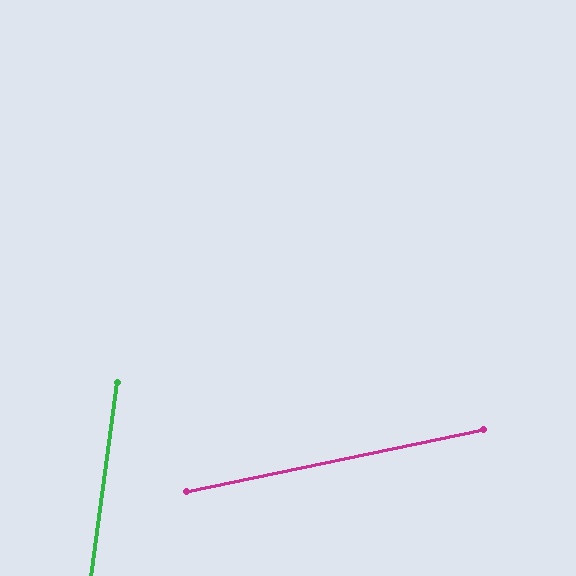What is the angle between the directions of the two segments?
Approximately 71 degrees.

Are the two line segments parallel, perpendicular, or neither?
Neither parallel nor perpendicular — they differ by about 71°.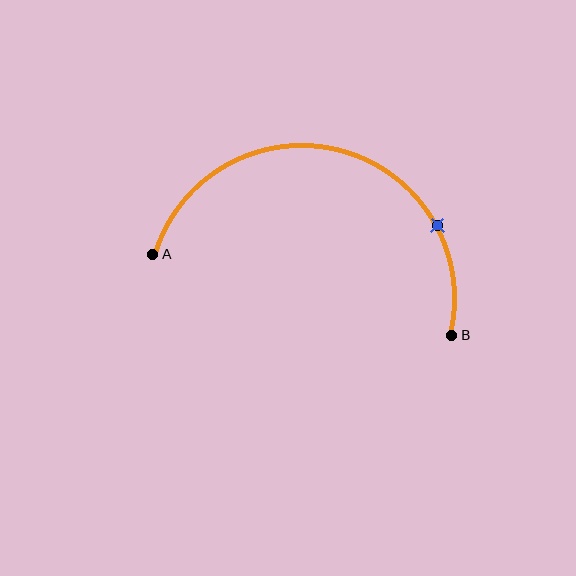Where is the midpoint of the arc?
The arc midpoint is the point on the curve farthest from the straight line joining A and B. It sits above that line.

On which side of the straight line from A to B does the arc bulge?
The arc bulges above the straight line connecting A and B.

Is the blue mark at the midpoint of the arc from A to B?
No. The blue mark lies on the arc but is closer to endpoint B. The arc midpoint would be at the point on the curve equidistant along the arc from both A and B.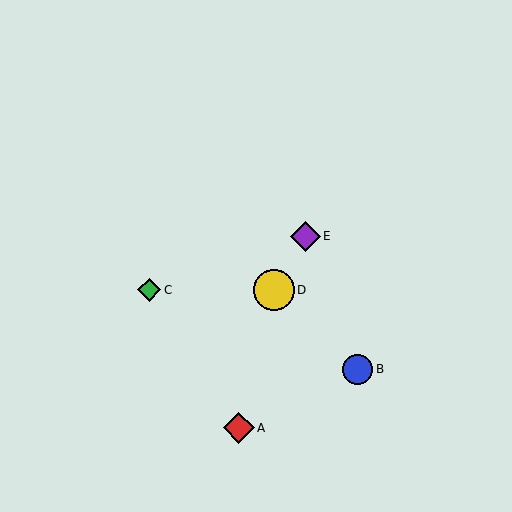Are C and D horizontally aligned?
Yes, both are at y≈290.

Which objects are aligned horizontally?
Objects C, D are aligned horizontally.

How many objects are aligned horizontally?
2 objects (C, D) are aligned horizontally.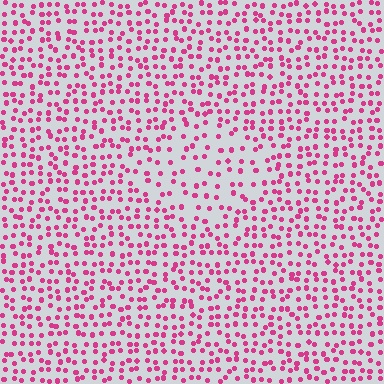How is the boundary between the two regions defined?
The boundary is defined by a change in element density (approximately 1.8x ratio). All elements are the same color, size, and shape.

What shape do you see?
I see a diamond.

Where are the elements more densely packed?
The elements are more densely packed outside the diamond boundary.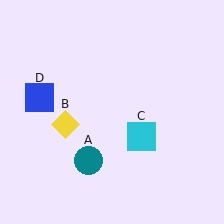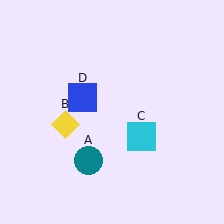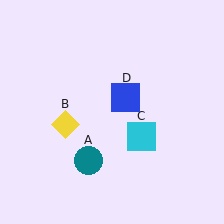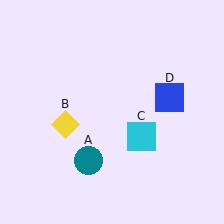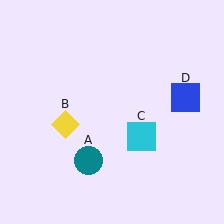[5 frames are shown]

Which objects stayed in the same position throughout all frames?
Teal circle (object A) and yellow diamond (object B) and cyan square (object C) remained stationary.